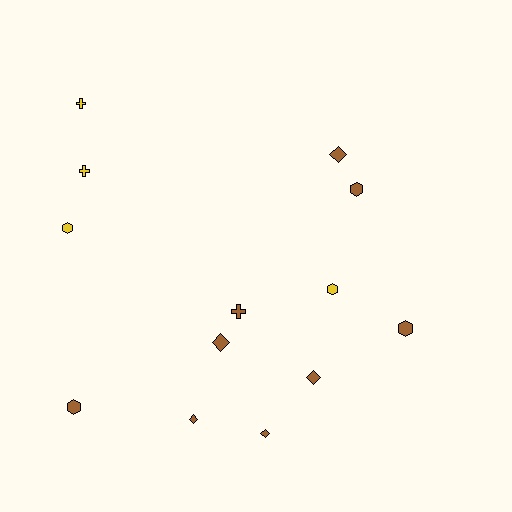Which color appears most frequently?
Brown, with 9 objects.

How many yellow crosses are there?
There are 2 yellow crosses.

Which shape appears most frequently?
Hexagon, with 5 objects.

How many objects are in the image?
There are 13 objects.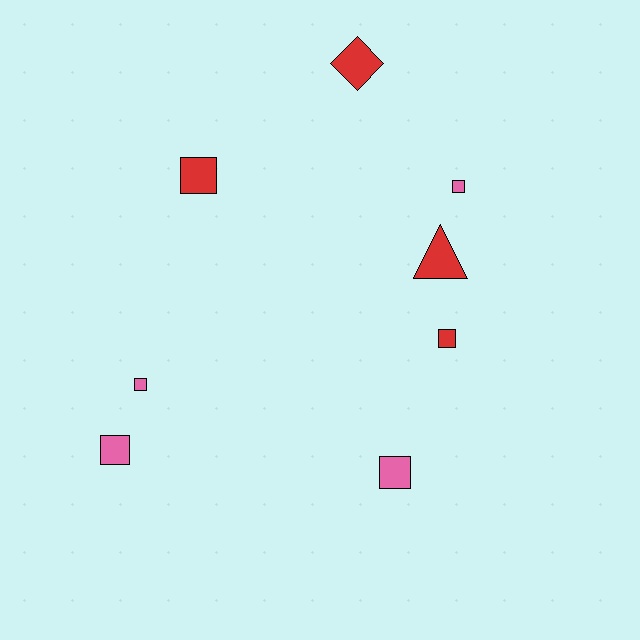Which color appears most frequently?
Pink, with 4 objects.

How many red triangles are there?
There is 1 red triangle.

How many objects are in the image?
There are 8 objects.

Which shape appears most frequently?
Square, with 6 objects.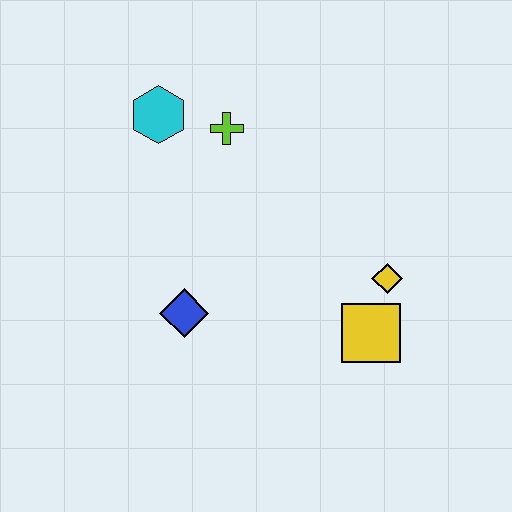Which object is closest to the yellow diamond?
The yellow square is closest to the yellow diamond.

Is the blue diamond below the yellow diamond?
Yes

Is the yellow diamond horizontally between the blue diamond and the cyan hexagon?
No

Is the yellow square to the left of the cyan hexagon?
No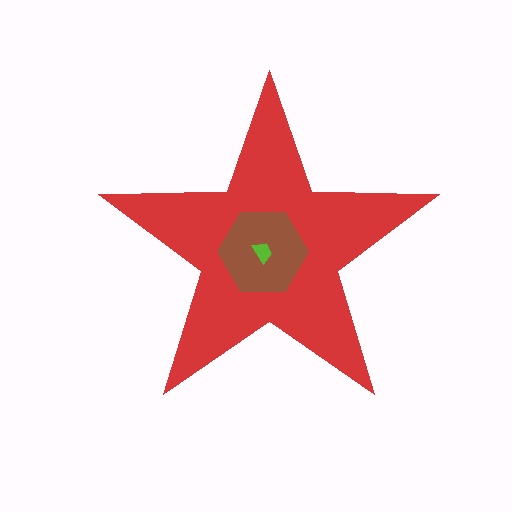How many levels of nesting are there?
3.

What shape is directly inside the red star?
The brown hexagon.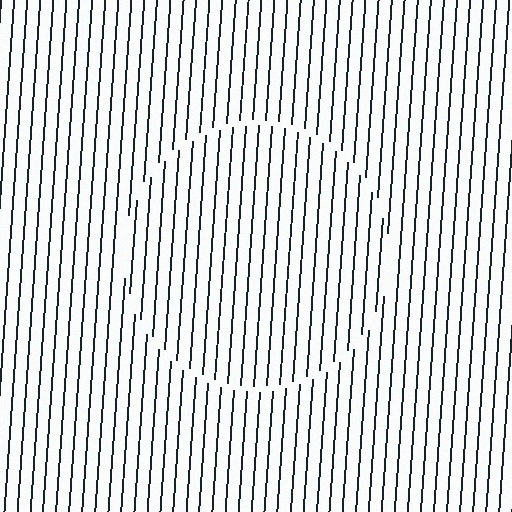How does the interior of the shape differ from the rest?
The interior of the shape contains the same grating, shifted by half a period — the contour is defined by the phase discontinuity where line-ends from the inner and outer gratings abut.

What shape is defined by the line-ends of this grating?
An illusory circle. The interior of the shape contains the same grating, shifted by half a period — the contour is defined by the phase discontinuity where line-ends from the inner and outer gratings abut.